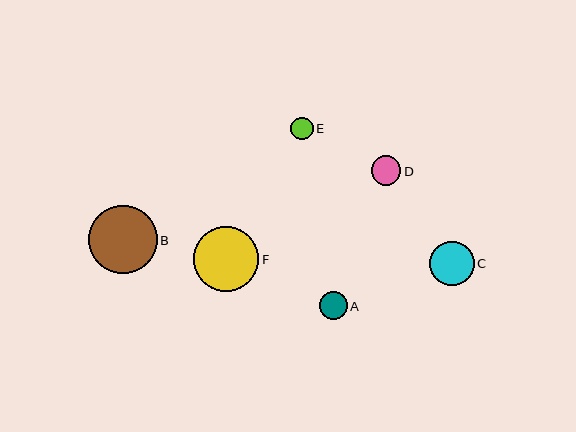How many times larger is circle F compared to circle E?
Circle F is approximately 2.9 times the size of circle E.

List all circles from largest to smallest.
From largest to smallest: B, F, C, D, A, E.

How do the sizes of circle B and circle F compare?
Circle B and circle F are approximately the same size.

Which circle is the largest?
Circle B is the largest with a size of approximately 69 pixels.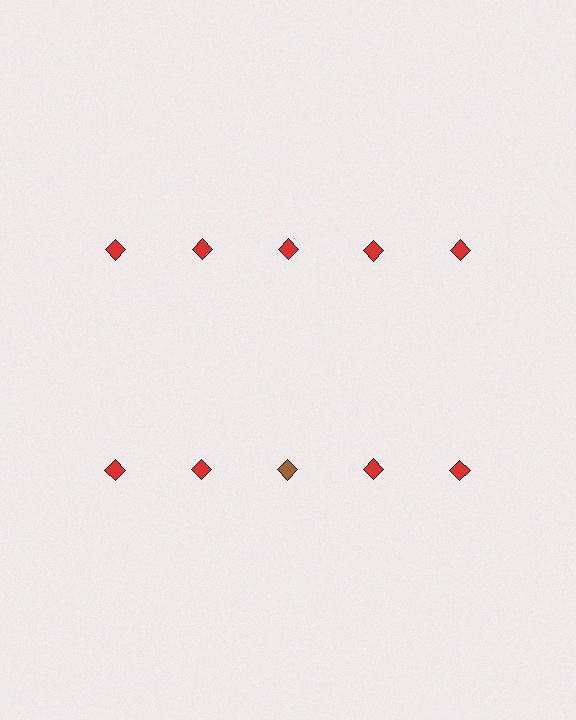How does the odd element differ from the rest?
It has a different color: brown instead of red.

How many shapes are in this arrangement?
There are 10 shapes arranged in a grid pattern.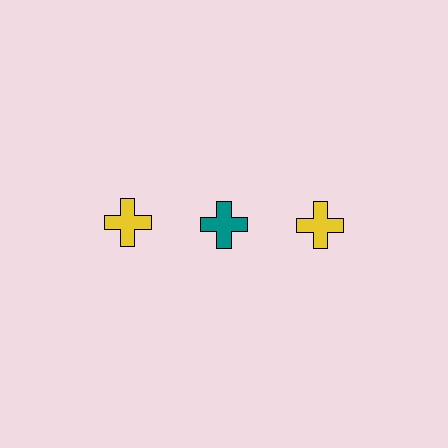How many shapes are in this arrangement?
There are 3 shapes arranged in a grid pattern.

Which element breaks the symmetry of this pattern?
The teal cross in the top row, second from left column breaks the symmetry. All other shapes are yellow crosses.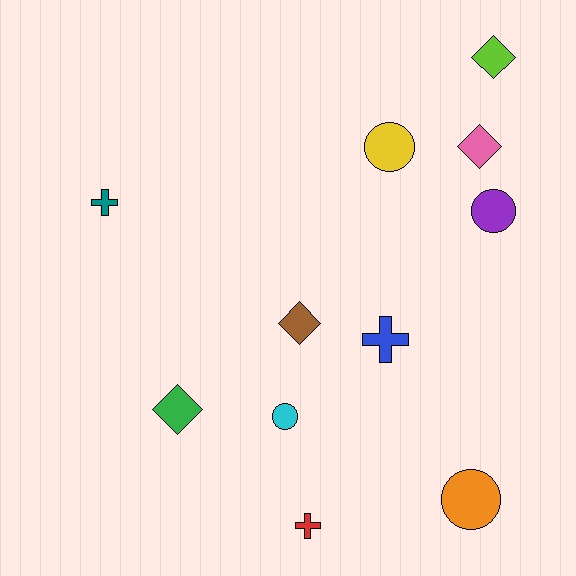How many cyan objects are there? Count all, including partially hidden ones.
There is 1 cyan object.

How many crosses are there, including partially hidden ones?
There are 3 crosses.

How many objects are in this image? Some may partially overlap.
There are 11 objects.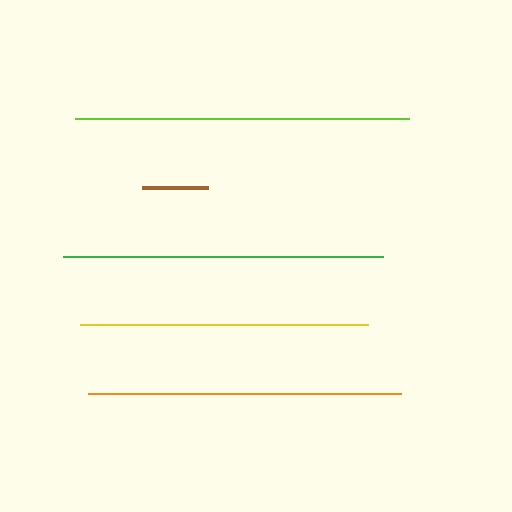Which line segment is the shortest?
The brown line is the shortest at approximately 66 pixels.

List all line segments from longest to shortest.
From longest to shortest: lime, green, orange, yellow, brown.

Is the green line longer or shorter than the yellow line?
The green line is longer than the yellow line.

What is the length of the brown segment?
The brown segment is approximately 66 pixels long.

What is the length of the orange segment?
The orange segment is approximately 313 pixels long.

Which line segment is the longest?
The lime line is the longest at approximately 333 pixels.